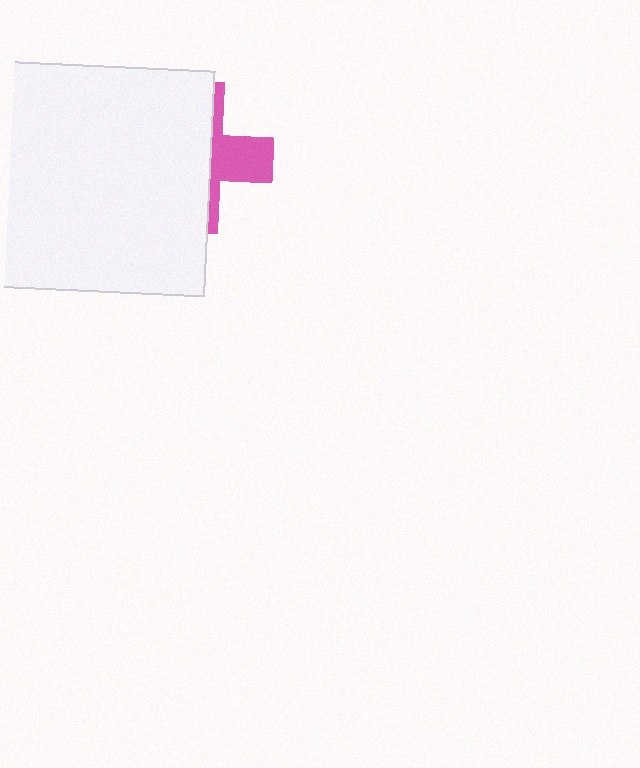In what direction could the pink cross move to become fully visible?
The pink cross could move right. That would shift it out from behind the white rectangle entirely.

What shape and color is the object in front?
The object in front is a white rectangle.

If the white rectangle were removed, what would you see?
You would see the complete pink cross.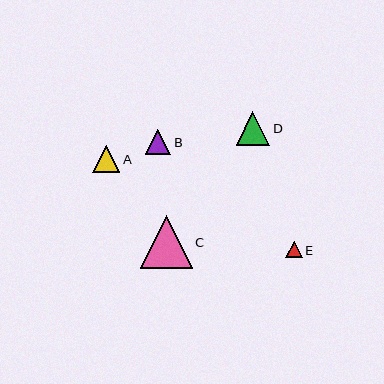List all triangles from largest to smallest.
From largest to smallest: C, D, A, B, E.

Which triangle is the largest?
Triangle C is the largest with a size of approximately 52 pixels.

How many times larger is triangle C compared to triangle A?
Triangle C is approximately 1.9 times the size of triangle A.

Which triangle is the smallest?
Triangle E is the smallest with a size of approximately 16 pixels.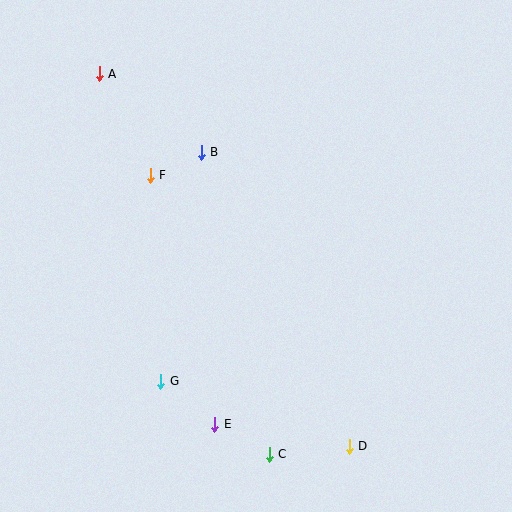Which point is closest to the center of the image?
Point B at (201, 152) is closest to the center.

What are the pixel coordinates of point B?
Point B is at (201, 152).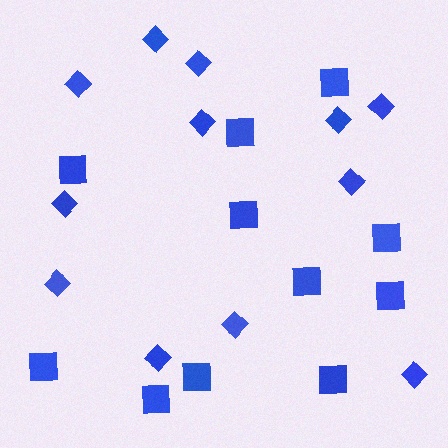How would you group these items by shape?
There are 2 groups: one group of diamonds (12) and one group of squares (11).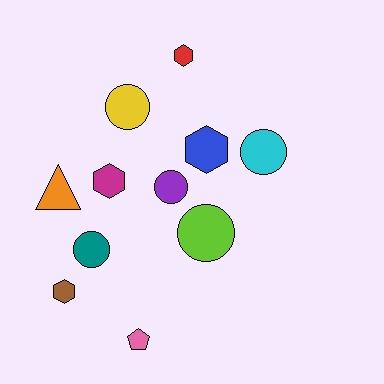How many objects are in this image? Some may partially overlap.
There are 11 objects.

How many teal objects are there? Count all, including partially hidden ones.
There is 1 teal object.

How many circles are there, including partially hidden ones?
There are 5 circles.